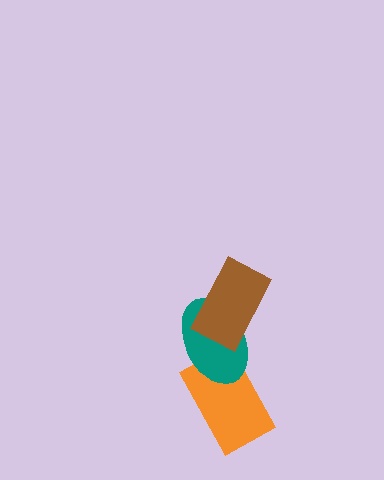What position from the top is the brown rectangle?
The brown rectangle is 1st from the top.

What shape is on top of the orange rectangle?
The teal ellipse is on top of the orange rectangle.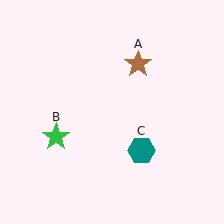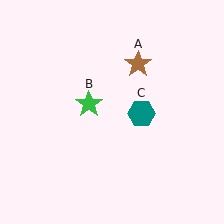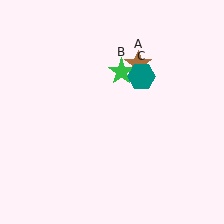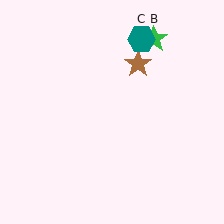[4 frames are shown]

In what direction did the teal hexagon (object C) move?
The teal hexagon (object C) moved up.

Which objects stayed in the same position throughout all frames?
Brown star (object A) remained stationary.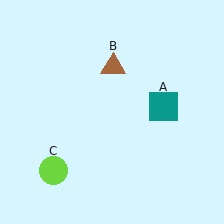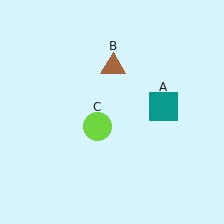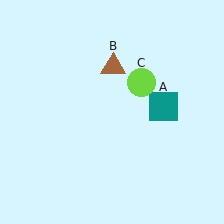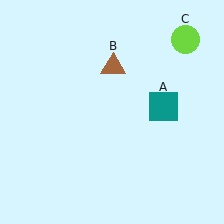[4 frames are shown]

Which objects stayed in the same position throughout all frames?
Teal square (object A) and brown triangle (object B) remained stationary.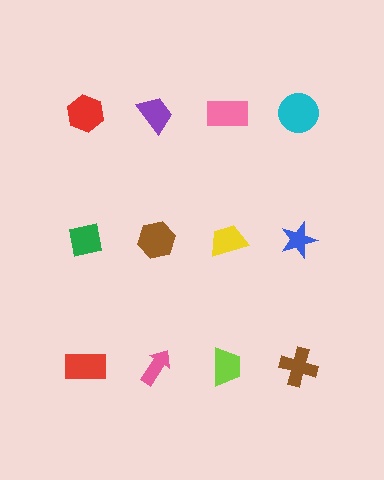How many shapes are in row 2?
4 shapes.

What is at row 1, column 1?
A red hexagon.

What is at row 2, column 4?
A blue star.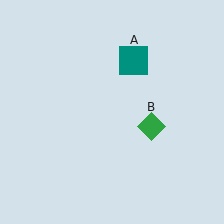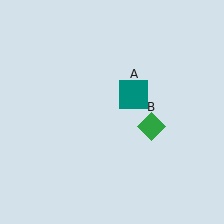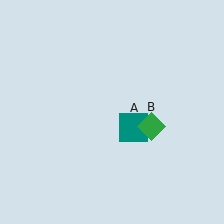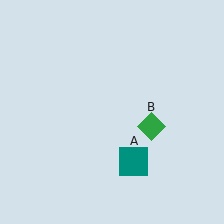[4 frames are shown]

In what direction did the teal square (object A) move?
The teal square (object A) moved down.